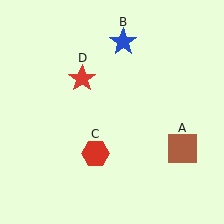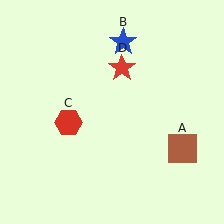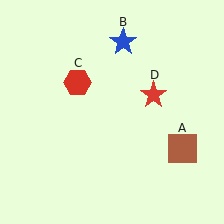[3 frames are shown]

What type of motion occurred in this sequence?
The red hexagon (object C), red star (object D) rotated clockwise around the center of the scene.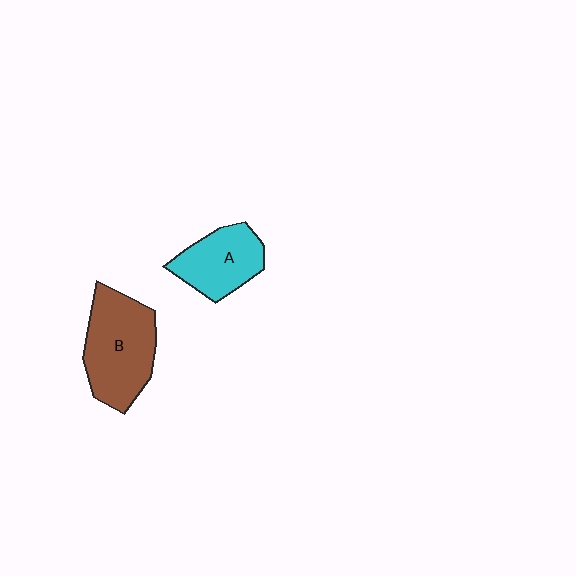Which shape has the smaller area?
Shape A (cyan).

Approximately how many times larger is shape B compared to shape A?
Approximately 1.4 times.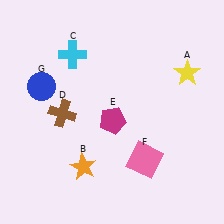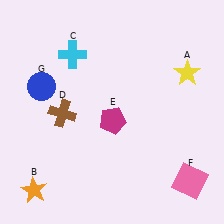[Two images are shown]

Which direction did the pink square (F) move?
The pink square (F) moved right.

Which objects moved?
The objects that moved are: the orange star (B), the pink square (F).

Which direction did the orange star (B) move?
The orange star (B) moved left.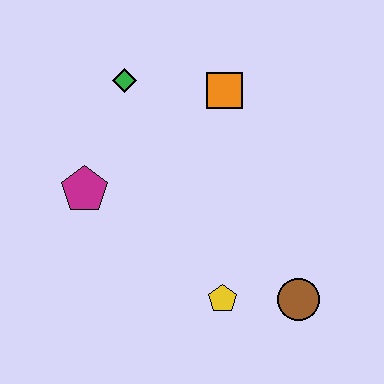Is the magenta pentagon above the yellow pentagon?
Yes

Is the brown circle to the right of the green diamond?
Yes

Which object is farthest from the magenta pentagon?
The brown circle is farthest from the magenta pentagon.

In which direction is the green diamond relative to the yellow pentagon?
The green diamond is above the yellow pentagon.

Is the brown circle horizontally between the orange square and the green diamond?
No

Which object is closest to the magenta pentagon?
The green diamond is closest to the magenta pentagon.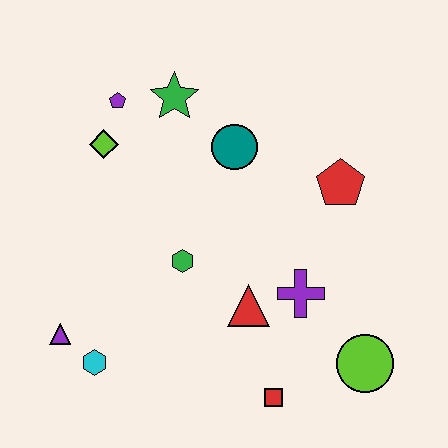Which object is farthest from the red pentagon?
The purple triangle is farthest from the red pentagon.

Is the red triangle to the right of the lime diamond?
Yes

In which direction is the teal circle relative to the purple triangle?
The teal circle is above the purple triangle.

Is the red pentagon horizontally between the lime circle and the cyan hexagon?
Yes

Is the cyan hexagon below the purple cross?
Yes